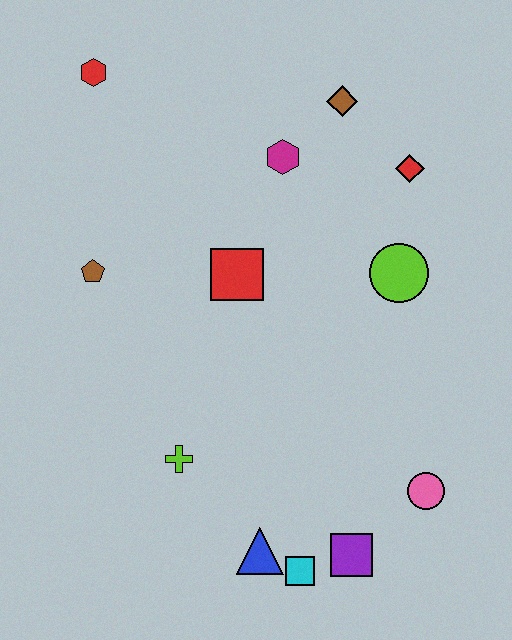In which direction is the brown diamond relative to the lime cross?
The brown diamond is above the lime cross.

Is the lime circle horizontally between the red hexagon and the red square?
No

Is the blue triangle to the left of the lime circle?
Yes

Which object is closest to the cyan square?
The blue triangle is closest to the cyan square.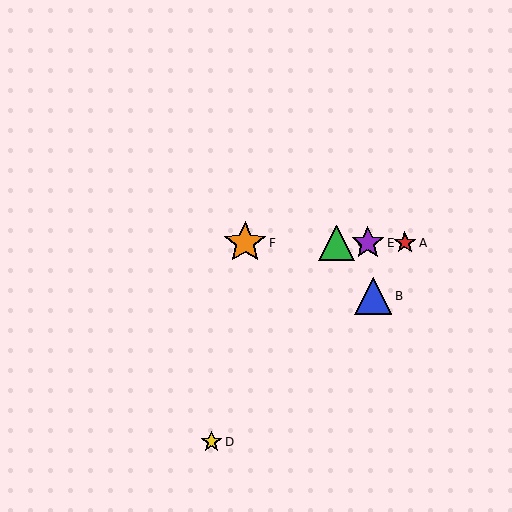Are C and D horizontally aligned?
No, C is at y≈243 and D is at y≈442.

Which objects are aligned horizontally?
Objects A, C, E, F are aligned horizontally.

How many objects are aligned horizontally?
4 objects (A, C, E, F) are aligned horizontally.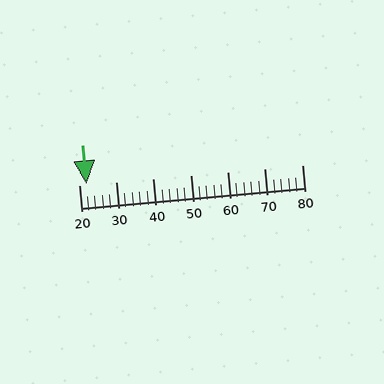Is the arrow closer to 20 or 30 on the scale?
The arrow is closer to 20.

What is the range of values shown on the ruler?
The ruler shows values from 20 to 80.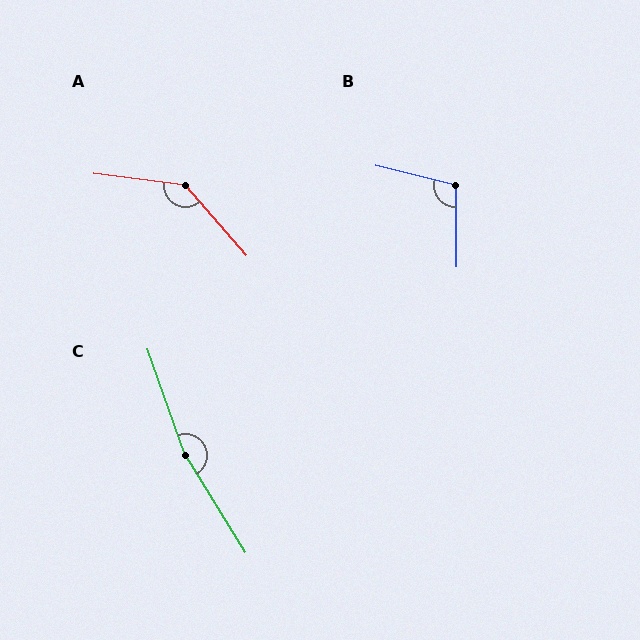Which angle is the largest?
C, at approximately 168 degrees.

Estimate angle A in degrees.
Approximately 138 degrees.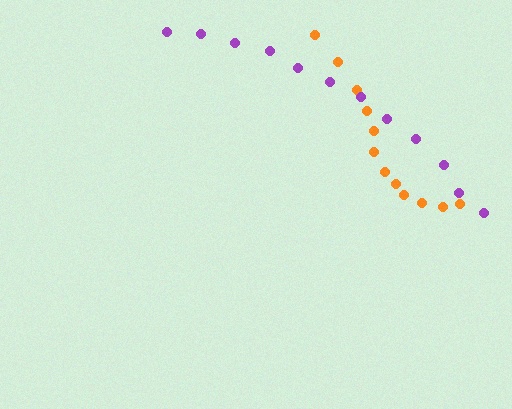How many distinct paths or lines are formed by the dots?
There are 2 distinct paths.